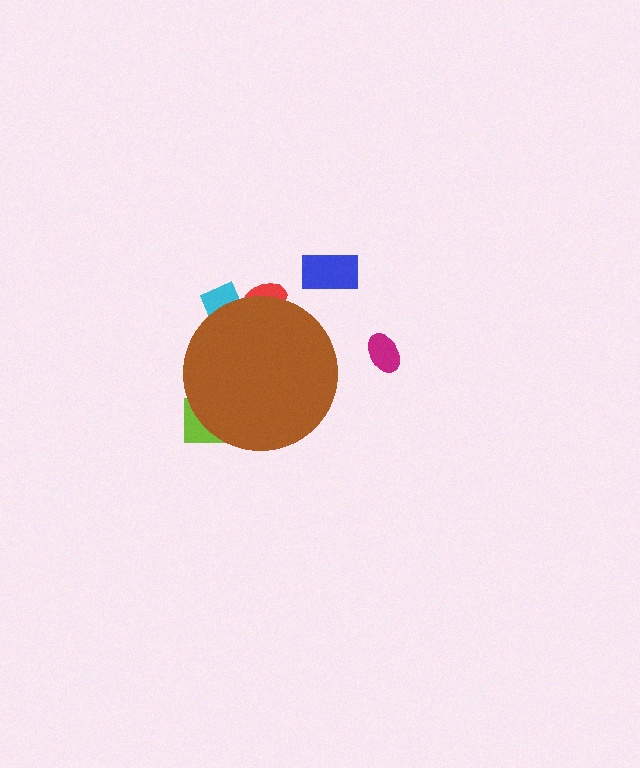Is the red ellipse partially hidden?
Yes, the red ellipse is partially hidden behind the brown circle.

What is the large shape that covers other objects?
A brown circle.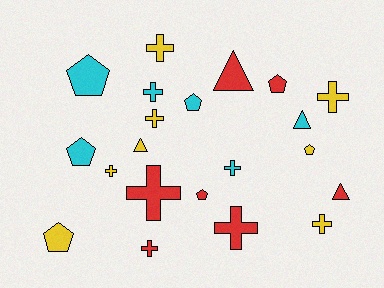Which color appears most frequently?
Yellow, with 8 objects.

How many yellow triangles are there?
There is 1 yellow triangle.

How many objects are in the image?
There are 21 objects.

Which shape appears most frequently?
Cross, with 10 objects.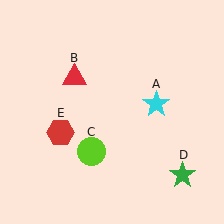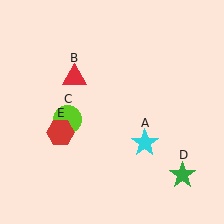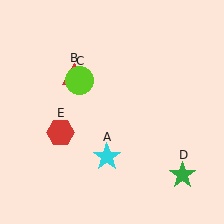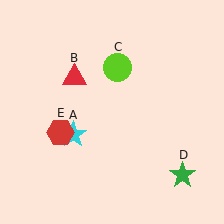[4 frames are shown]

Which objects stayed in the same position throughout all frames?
Red triangle (object B) and green star (object D) and red hexagon (object E) remained stationary.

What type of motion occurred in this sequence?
The cyan star (object A), lime circle (object C) rotated clockwise around the center of the scene.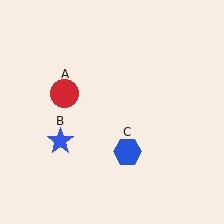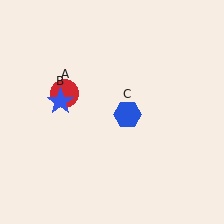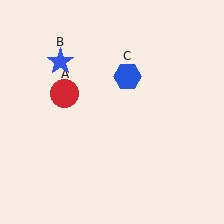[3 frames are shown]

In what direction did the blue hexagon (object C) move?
The blue hexagon (object C) moved up.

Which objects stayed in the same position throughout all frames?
Red circle (object A) remained stationary.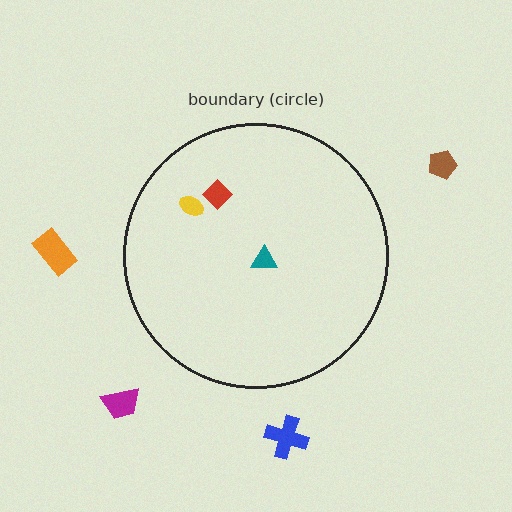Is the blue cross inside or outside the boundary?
Outside.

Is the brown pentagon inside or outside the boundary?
Outside.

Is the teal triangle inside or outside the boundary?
Inside.